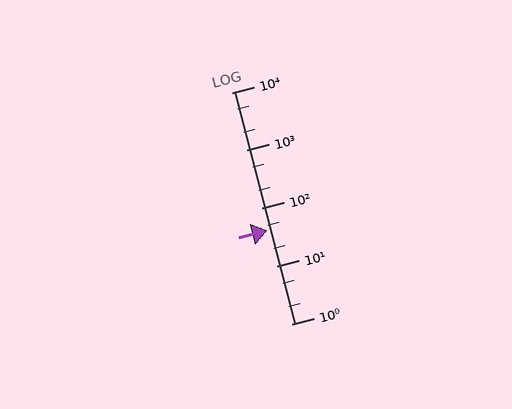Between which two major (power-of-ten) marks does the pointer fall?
The pointer is between 10 and 100.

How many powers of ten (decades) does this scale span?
The scale spans 4 decades, from 1 to 10000.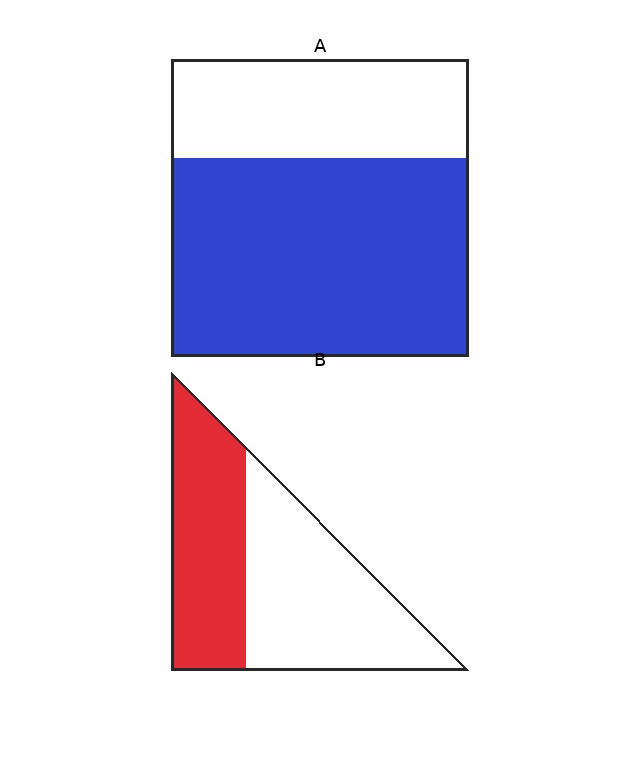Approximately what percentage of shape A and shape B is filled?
A is approximately 65% and B is approximately 45%.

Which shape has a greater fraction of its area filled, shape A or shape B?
Shape A.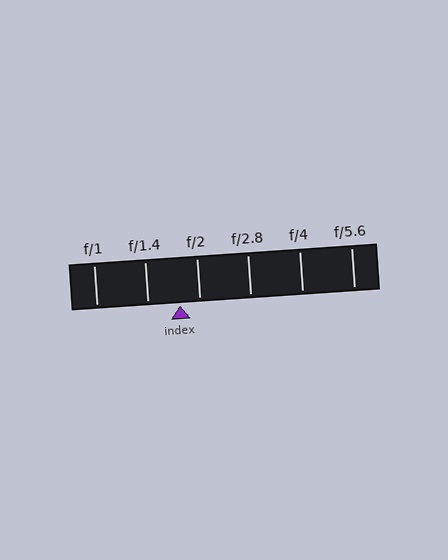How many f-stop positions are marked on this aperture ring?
There are 6 f-stop positions marked.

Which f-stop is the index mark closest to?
The index mark is closest to f/2.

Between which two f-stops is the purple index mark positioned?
The index mark is between f/1.4 and f/2.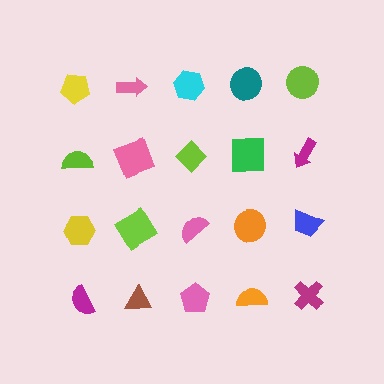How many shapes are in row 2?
5 shapes.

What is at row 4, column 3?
A pink pentagon.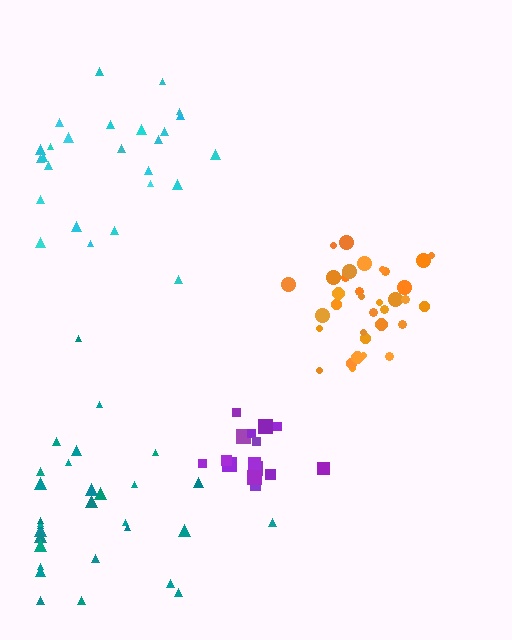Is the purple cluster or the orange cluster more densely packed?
Orange.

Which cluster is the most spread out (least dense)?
Cyan.